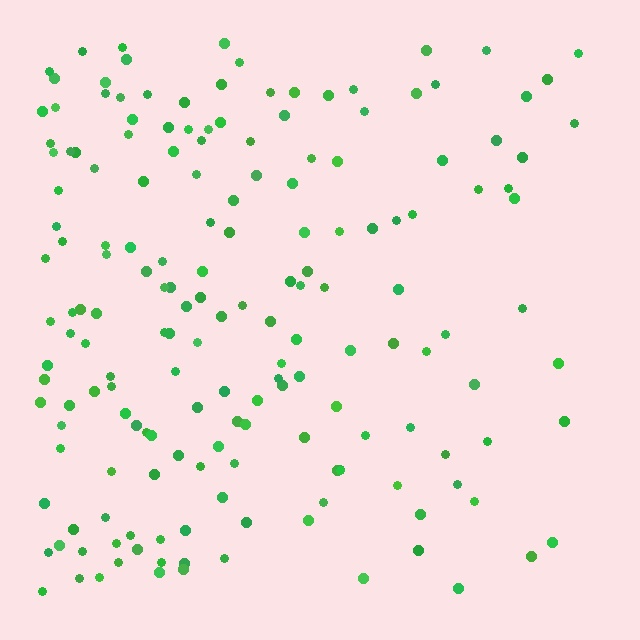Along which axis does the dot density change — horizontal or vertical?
Horizontal.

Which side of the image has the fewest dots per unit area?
The right.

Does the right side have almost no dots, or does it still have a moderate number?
Still a moderate number, just noticeably fewer than the left.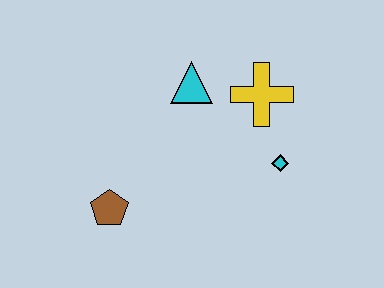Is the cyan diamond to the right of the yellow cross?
Yes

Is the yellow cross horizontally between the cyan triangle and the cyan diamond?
Yes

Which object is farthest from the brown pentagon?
The yellow cross is farthest from the brown pentagon.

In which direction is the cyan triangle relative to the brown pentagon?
The cyan triangle is above the brown pentagon.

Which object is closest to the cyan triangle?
The yellow cross is closest to the cyan triangle.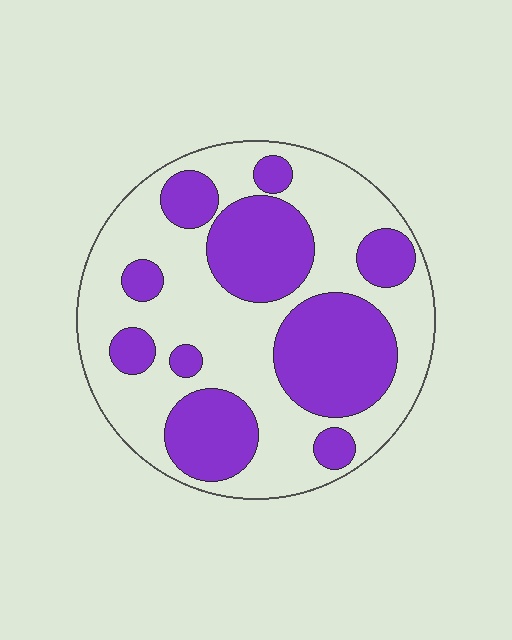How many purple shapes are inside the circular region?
10.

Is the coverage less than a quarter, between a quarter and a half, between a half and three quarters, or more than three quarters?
Between a quarter and a half.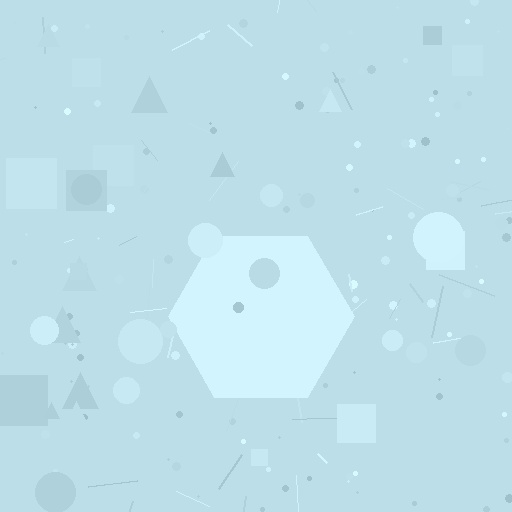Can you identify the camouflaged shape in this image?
The camouflaged shape is a hexagon.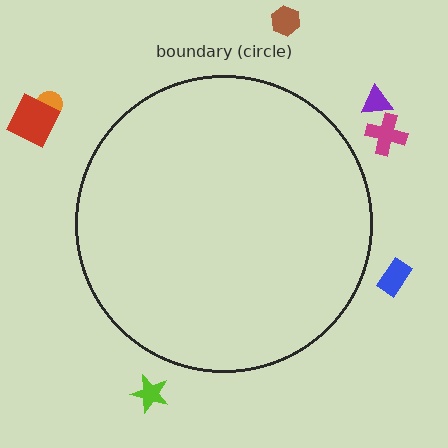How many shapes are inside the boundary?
0 inside, 7 outside.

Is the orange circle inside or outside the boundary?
Outside.